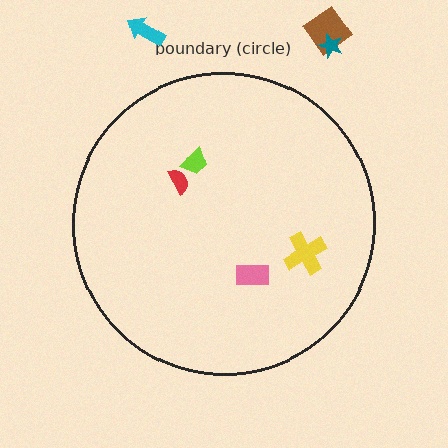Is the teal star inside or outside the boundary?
Outside.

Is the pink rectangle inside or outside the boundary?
Inside.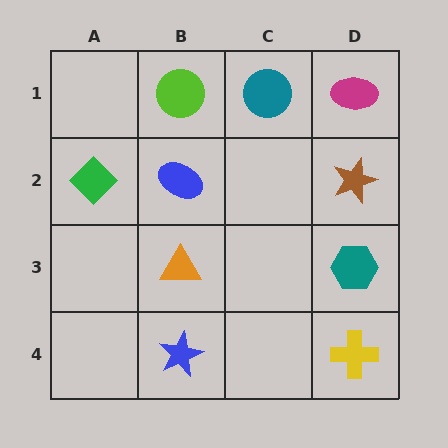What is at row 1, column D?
A magenta ellipse.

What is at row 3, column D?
A teal hexagon.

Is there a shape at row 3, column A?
No, that cell is empty.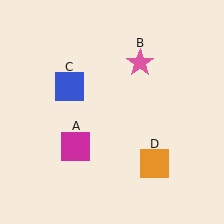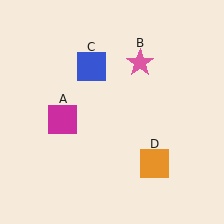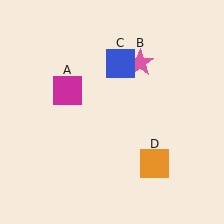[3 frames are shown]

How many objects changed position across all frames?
2 objects changed position: magenta square (object A), blue square (object C).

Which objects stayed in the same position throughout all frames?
Pink star (object B) and orange square (object D) remained stationary.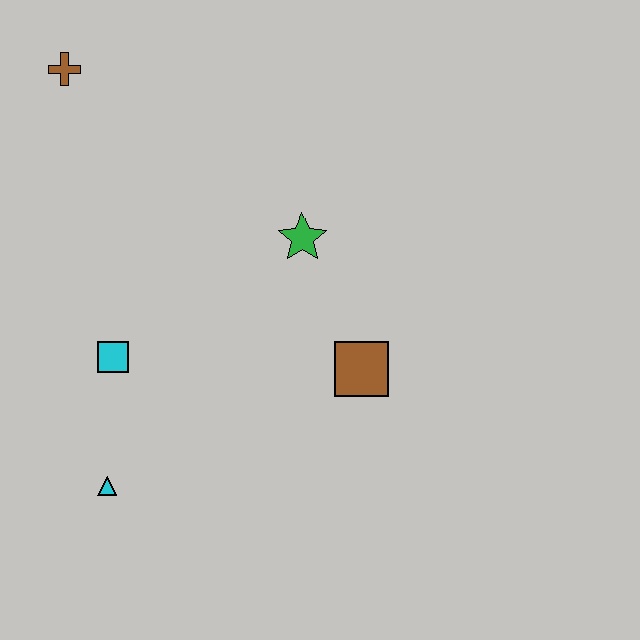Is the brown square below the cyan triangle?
No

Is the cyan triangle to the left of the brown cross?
No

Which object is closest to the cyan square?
The cyan triangle is closest to the cyan square.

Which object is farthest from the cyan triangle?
The brown cross is farthest from the cyan triangle.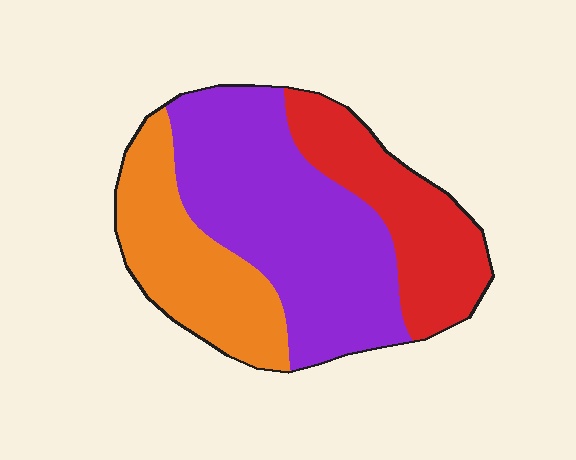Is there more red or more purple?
Purple.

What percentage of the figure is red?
Red covers roughly 25% of the figure.